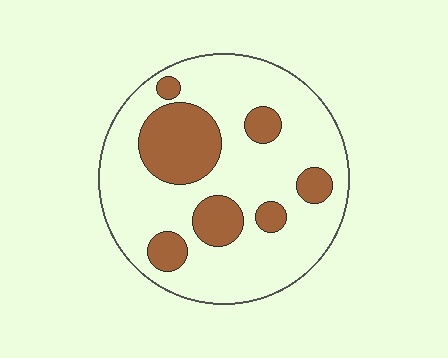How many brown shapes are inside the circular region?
7.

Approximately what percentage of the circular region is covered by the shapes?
Approximately 25%.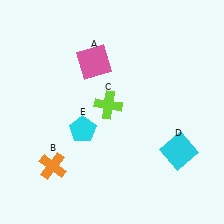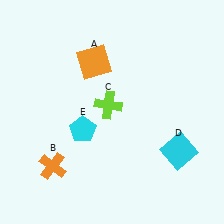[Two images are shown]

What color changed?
The square (A) changed from pink in Image 1 to orange in Image 2.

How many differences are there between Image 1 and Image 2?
There is 1 difference between the two images.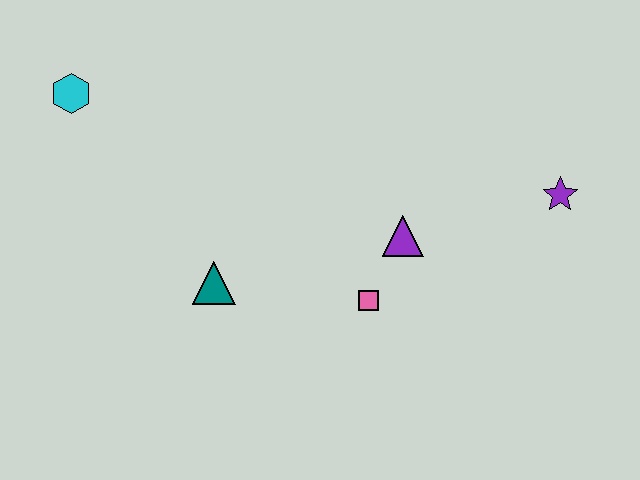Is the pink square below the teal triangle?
Yes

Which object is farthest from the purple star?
The cyan hexagon is farthest from the purple star.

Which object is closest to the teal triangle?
The pink square is closest to the teal triangle.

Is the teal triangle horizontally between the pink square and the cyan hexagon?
Yes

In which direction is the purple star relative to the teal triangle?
The purple star is to the right of the teal triangle.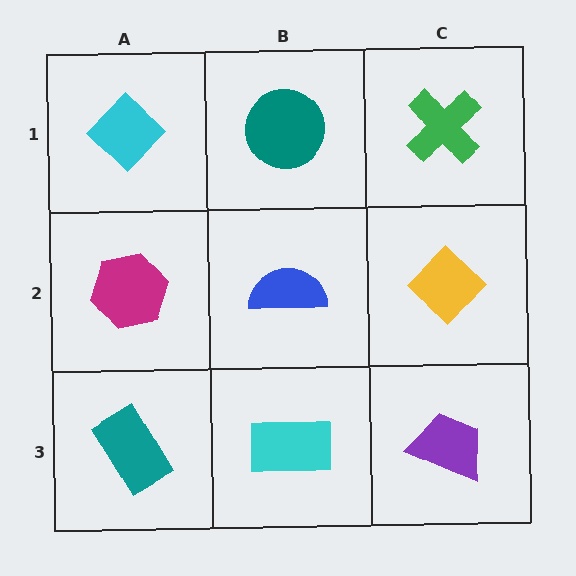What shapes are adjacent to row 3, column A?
A magenta hexagon (row 2, column A), a cyan rectangle (row 3, column B).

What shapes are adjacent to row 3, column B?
A blue semicircle (row 2, column B), a teal rectangle (row 3, column A), a purple trapezoid (row 3, column C).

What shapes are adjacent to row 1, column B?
A blue semicircle (row 2, column B), a cyan diamond (row 1, column A), a green cross (row 1, column C).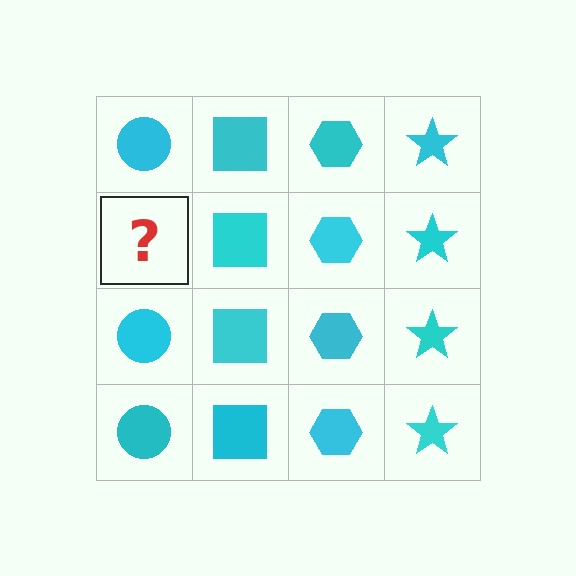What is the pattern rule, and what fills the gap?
The rule is that each column has a consistent shape. The gap should be filled with a cyan circle.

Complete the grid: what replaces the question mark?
The question mark should be replaced with a cyan circle.